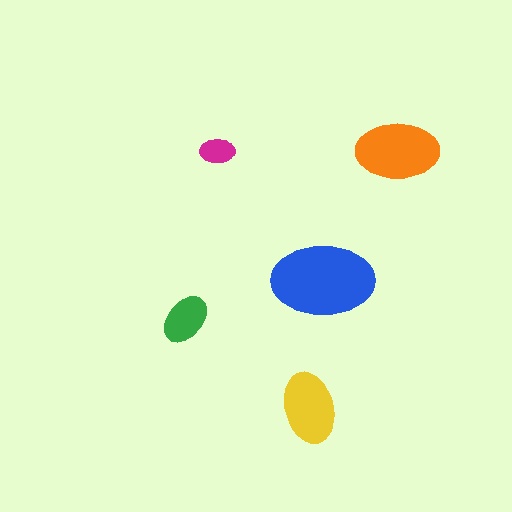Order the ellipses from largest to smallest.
the blue one, the orange one, the yellow one, the green one, the magenta one.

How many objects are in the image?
There are 5 objects in the image.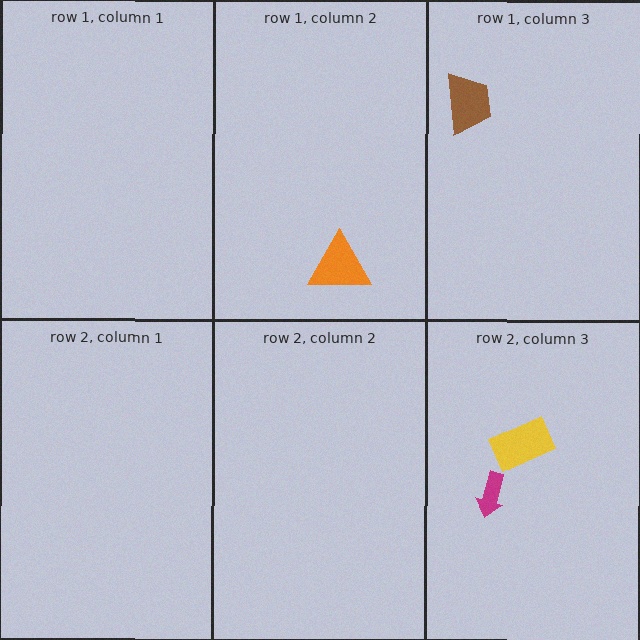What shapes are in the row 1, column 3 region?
The brown trapezoid.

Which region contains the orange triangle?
The row 1, column 2 region.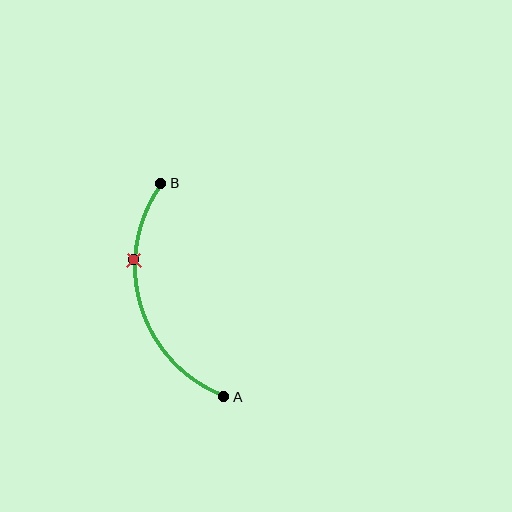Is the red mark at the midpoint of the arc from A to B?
No. The red mark lies on the arc but is closer to endpoint B. The arc midpoint would be at the point on the curve equidistant along the arc from both A and B.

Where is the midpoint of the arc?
The arc midpoint is the point on the curve farthest from the straight line joining A and B. It sits to the left of that line.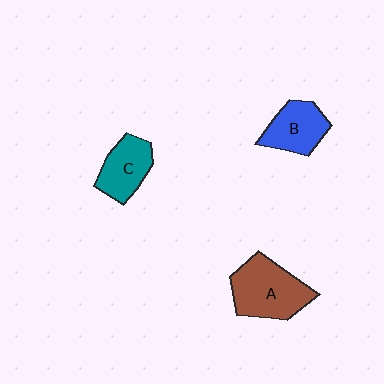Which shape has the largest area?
Shape A (brown).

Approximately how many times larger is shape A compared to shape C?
Approximately 1.5 times.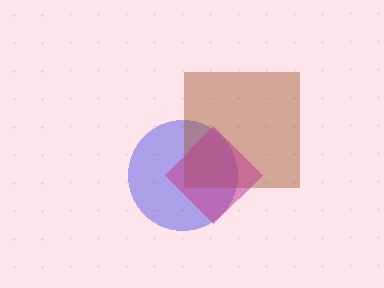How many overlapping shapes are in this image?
There are 3 overlapping shapes in the image.